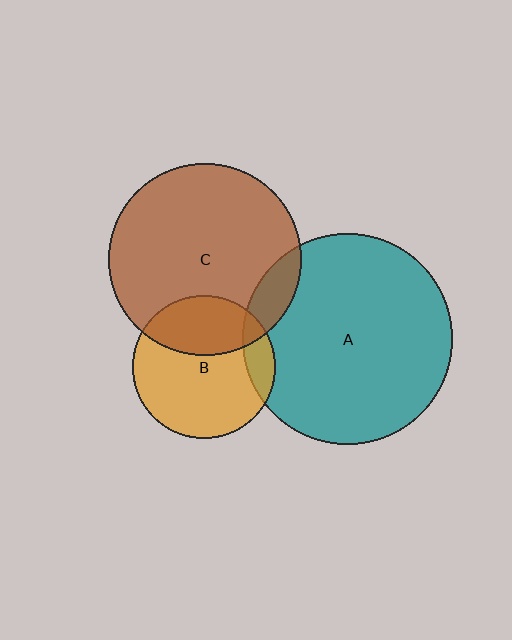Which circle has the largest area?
Circle A (teal).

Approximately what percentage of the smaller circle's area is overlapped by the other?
Approximately 10%.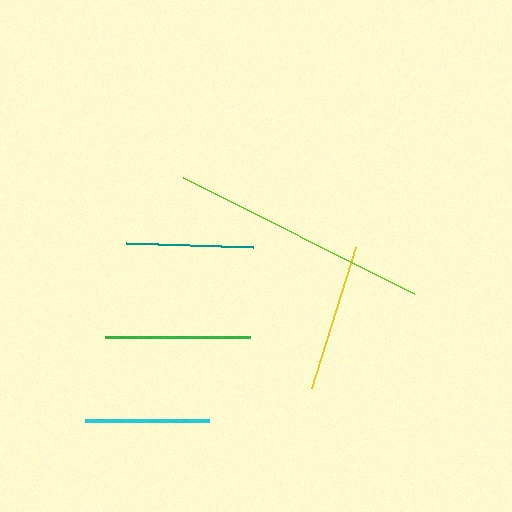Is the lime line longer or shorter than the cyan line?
The lime line is longer than the cyan line.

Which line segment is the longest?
The lime line is the longest at approximately 259 pixels.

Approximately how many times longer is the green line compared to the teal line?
The green line is approximately 1.1 times the length of the teal line.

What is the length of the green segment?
The green segment is approximately 145 pixels long.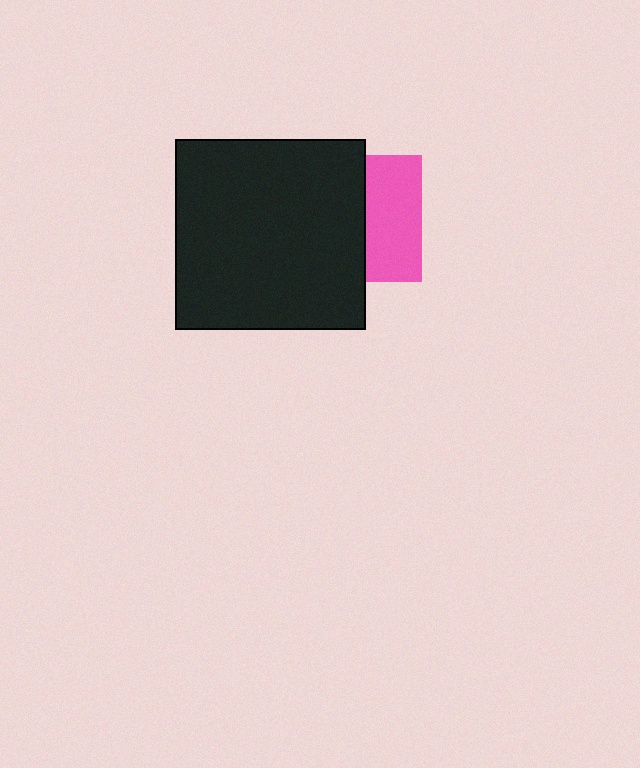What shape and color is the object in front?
The object in front is a black square.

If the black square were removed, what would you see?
You would see the complete pink square.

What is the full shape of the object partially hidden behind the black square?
The partially hidden object is a pink square.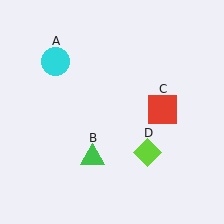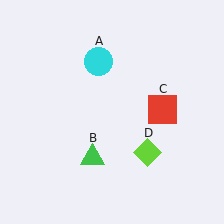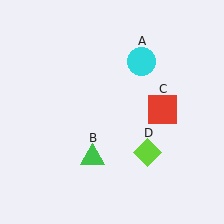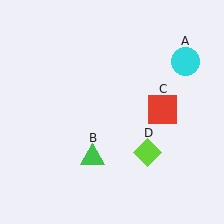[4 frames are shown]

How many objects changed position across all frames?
1 object changed position: cyan circle (object A).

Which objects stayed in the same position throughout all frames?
Green triangle (object B) and red square (object C) and lime diamond (object D) remained stationary.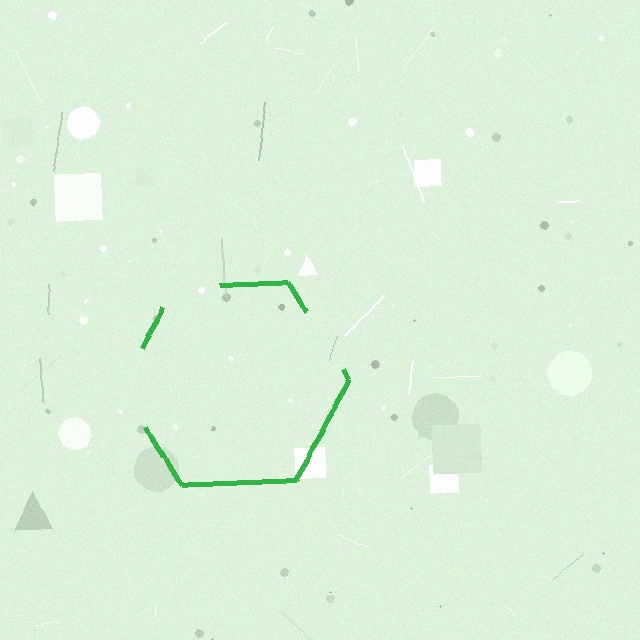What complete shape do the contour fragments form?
The contour fragments form a hexagon.